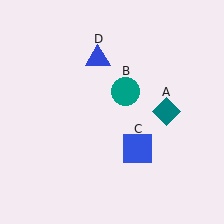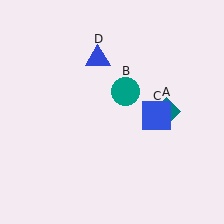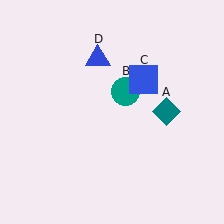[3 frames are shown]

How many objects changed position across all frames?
1 object changed position: blue square (object C).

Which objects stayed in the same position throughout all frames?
Teal diamond (object A) and teal circle (object B) and blue triangle (object D) remained stationary.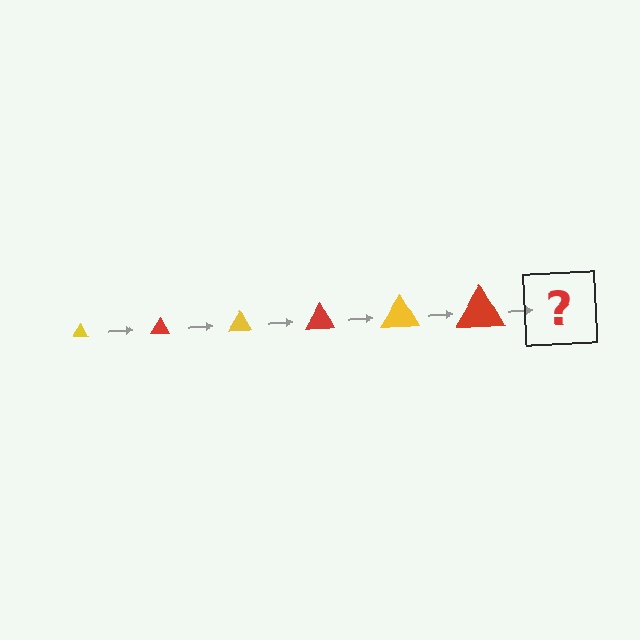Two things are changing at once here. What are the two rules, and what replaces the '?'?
The two rules are that the triangle grows larger each step and the color cycles through yellow and red. The '?' should be a yellow triangle, larger than the previous one.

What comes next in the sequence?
The next element should be a yellow triangle, larger than the previous one.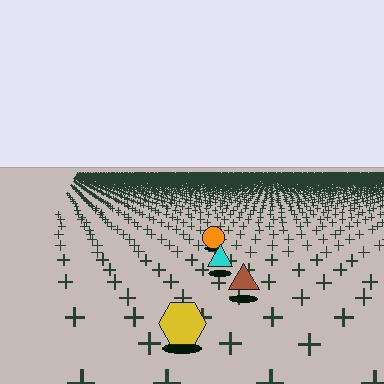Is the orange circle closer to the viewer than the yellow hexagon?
No. The yellow hexagon is closer — you can tell from the texture gradient: the ground texture is coarser near it.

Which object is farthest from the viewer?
The orange circle is farthest from the viewer. It appears smaller and the ground texture around it is denser.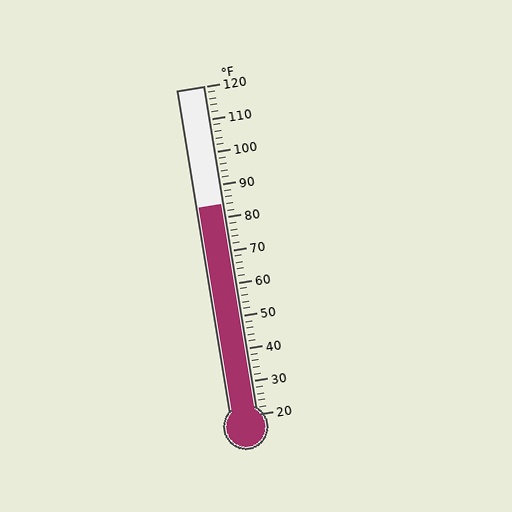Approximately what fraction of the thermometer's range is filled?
The thermometer is filled to approximately 65% of its range.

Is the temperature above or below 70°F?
The temperature is above 70°F.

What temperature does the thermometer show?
The thermometer shows approximately 84°F.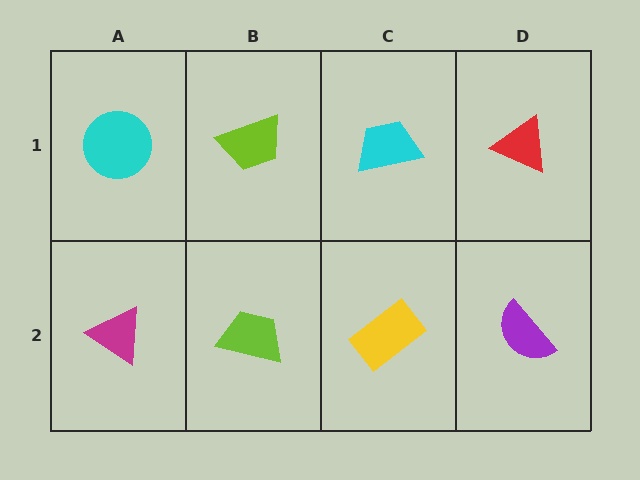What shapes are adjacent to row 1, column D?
A purple semicircle (row 2, column D), a cyan trapezoid (row 1, column C).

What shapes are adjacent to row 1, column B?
A lime trapezoid (row 2, column B), a cyan circle (row 1, column A), a cyan trapezoid (row 1, column C).